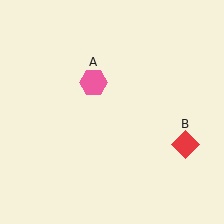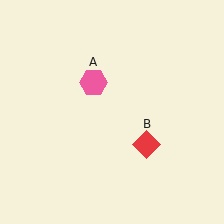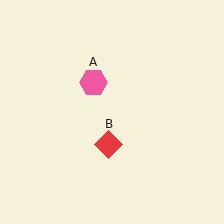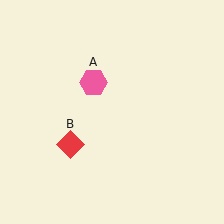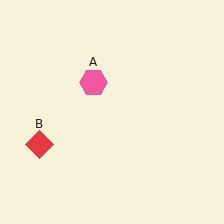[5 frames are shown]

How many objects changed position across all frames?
1 object changed position: red diamond (object B).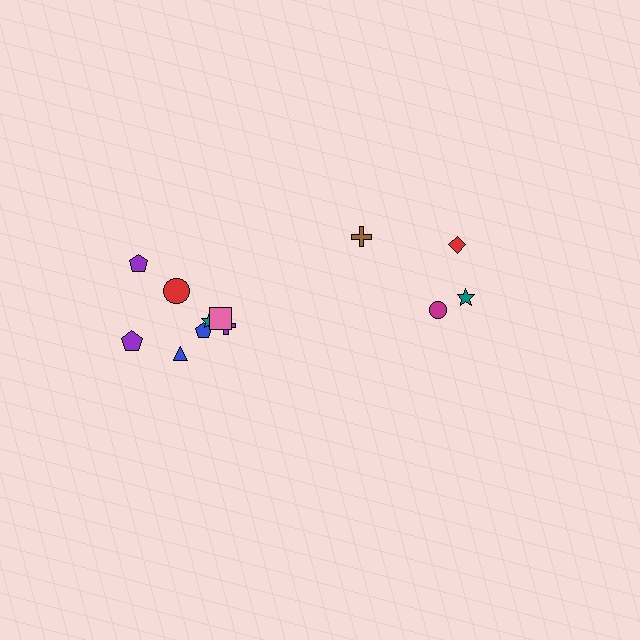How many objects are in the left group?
There are 8 objects.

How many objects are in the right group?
There are 4 objects.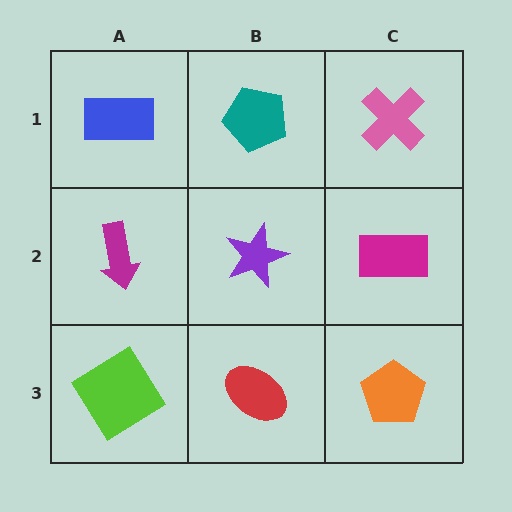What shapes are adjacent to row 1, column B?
A purple star (row 2, column B), a blue rectangle (row 1, column A), a pink cross (row 1, column C).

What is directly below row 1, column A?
A magenta arrow.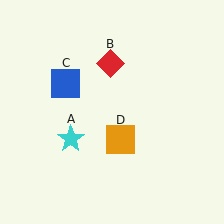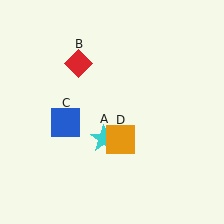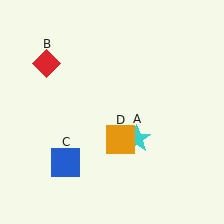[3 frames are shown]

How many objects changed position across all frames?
3 objects changed position: cyan star (object A), red diamond (object B), blue square (object C).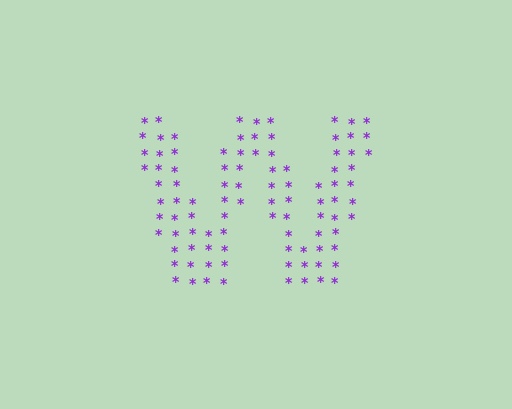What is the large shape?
The large shape is the letter W.